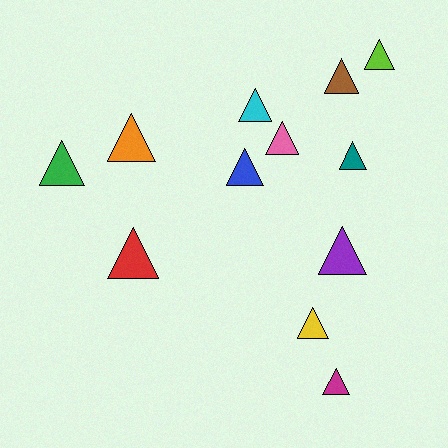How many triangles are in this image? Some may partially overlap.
There are 12 triangles.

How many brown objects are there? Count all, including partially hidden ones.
There is 1 brown object.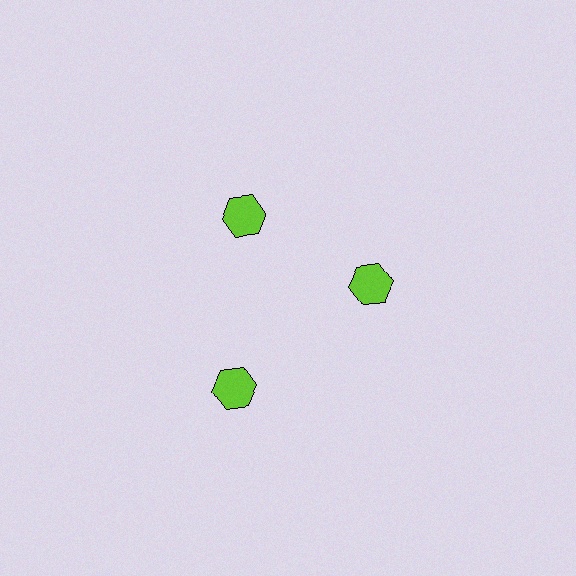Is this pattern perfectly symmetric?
No. The 3 lime hexagons are arranged in a ring, but one element near the 7 o'clock position is pushed outward from the center, breaking the 3-fold rotational symmetry.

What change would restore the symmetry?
The symmetry would be restored by moving it inward, back onto the ring so that all 3 hexagons sit at equal angles and equal distance from the center.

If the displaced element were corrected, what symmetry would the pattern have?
It would have 3-fold rotational symmetry — the pattern would map onto itself every 120 degrees.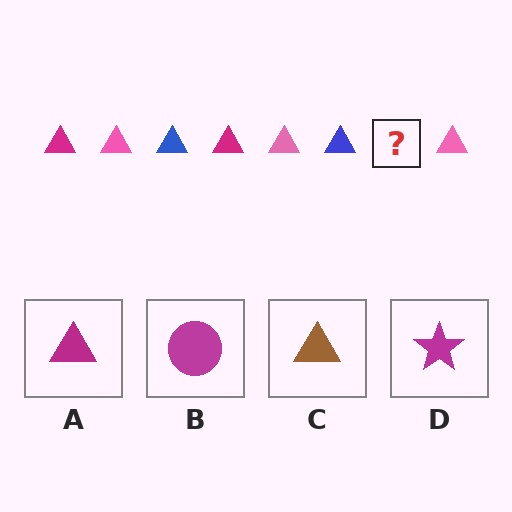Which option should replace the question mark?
Option A.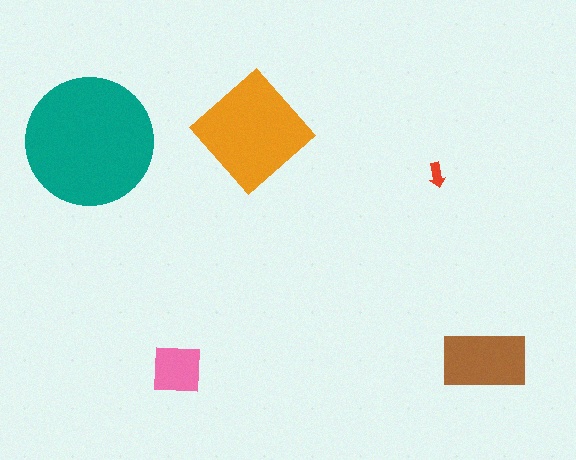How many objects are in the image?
There are 5 objects in the image.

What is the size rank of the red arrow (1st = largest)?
5th.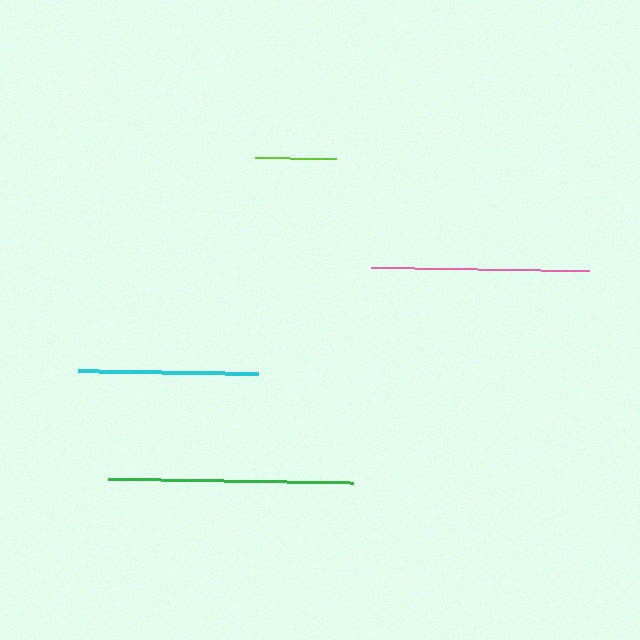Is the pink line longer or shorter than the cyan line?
The pink line is longer than the cyan line.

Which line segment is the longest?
The green line is the longest at approximately 246 pixels.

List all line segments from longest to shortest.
From longest to shortest: green, pink, cyan, lime.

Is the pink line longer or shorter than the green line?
The green line is longer than the pink line.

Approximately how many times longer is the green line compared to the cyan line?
The green line is approximately 1.4 times the length of the cyan line.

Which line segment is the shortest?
The lime line is the shortest at approximately 81 pixels.